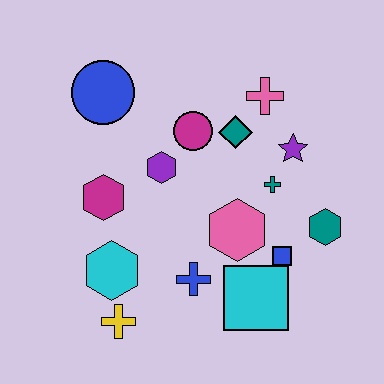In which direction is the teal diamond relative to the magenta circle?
The teal diamond is to the right of the magenta circle.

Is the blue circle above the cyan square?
Yes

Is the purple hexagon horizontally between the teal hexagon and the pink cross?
No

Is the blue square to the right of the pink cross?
Yes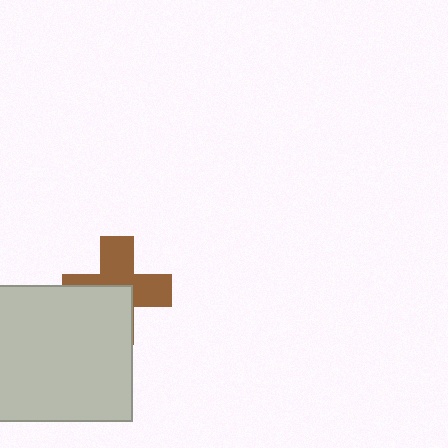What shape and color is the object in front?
The object in front is a light gray square.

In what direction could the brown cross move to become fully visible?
The brown cross could move toward the upper-right. That would shift it out from behind the light gray square entirely.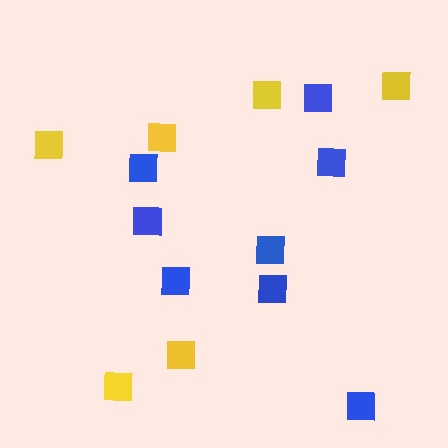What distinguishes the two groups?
There are 2 groups: one group of yellow squares (6) and one group of blue squares (8).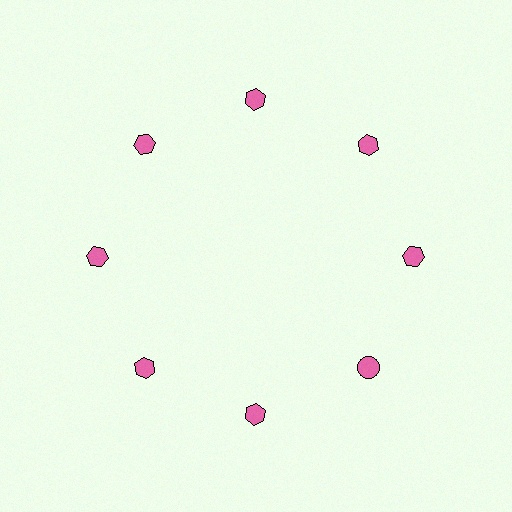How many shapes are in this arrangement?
There are 8 shapes arranged in a ring pattern.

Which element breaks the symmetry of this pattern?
The pink circle at roughly the 4 o'clock position breaks the symmetry. All other shapes are pink hexagons.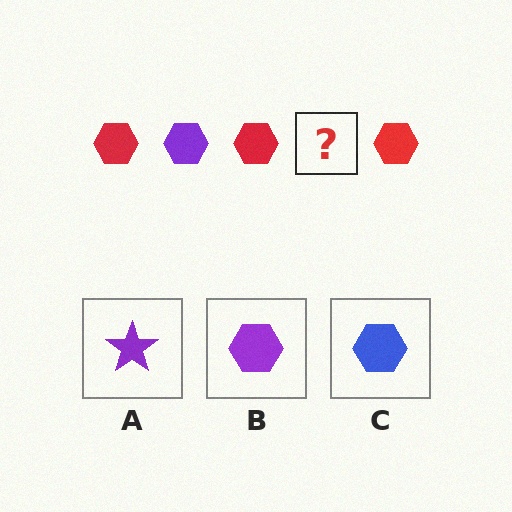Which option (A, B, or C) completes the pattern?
B.